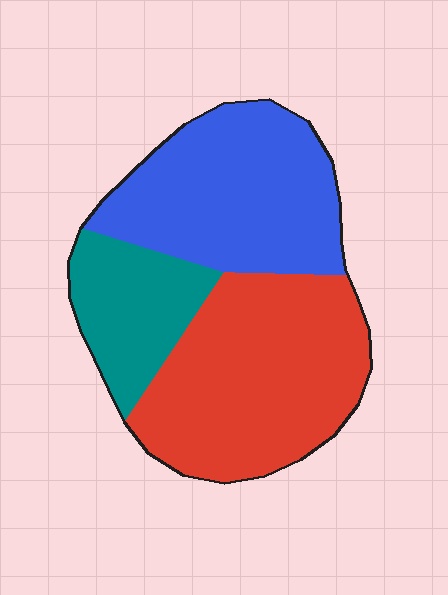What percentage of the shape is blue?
Blue covers roughly 35% of the shape.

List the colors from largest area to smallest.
From largest to smallest: red, blue, teal.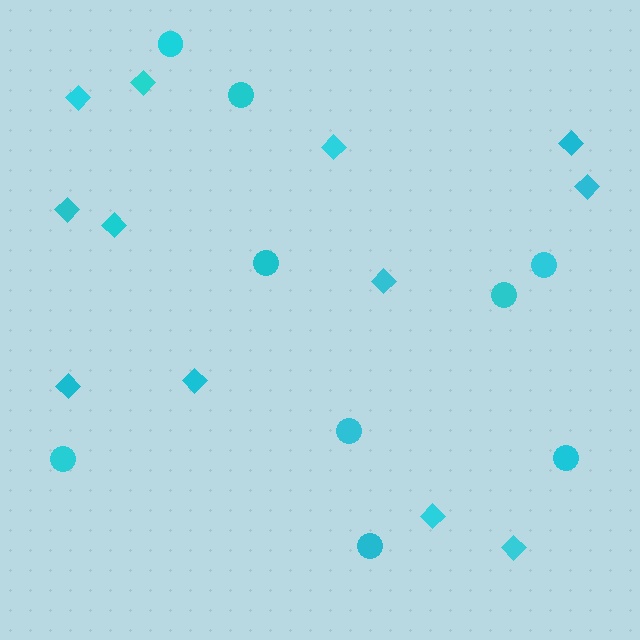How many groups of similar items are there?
There are 2 groups: one group of diamonds (12) and one group of circles (9).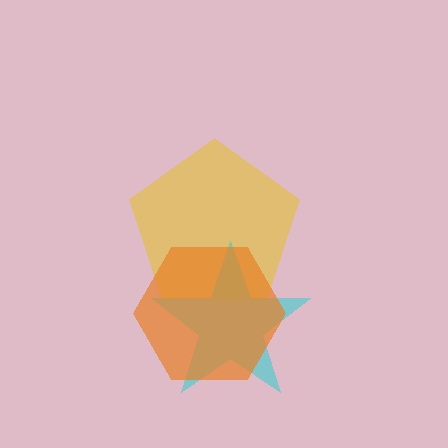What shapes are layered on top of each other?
The layered shapes are: a yellow pentagon, a cyan star, an orange hexagon.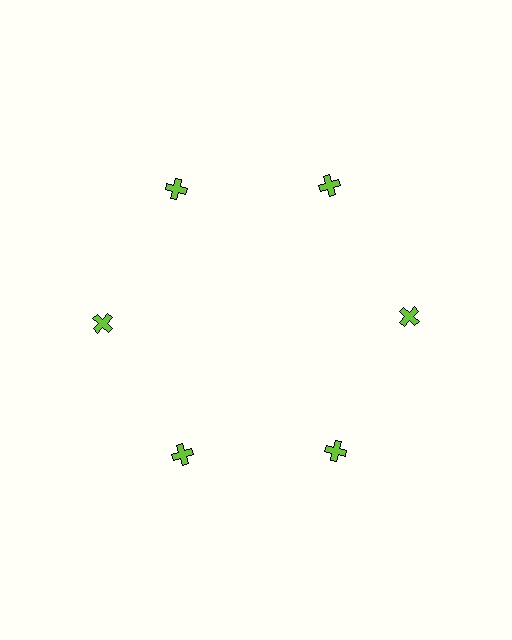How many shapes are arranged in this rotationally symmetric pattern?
There are 6 shapes, arranged in 6 groups of 1.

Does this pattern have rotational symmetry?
Yes, this pattern has 6-fold rotational symmetry. It looks the same after rotating 60 degrees around the center.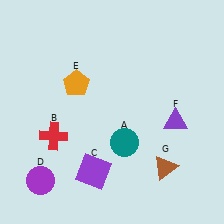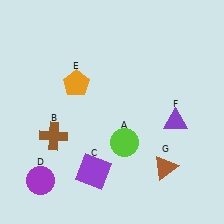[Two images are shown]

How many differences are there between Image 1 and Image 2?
There are 2 differences between the two images.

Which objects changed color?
A changed from teal to lime. B changed from red to brown.